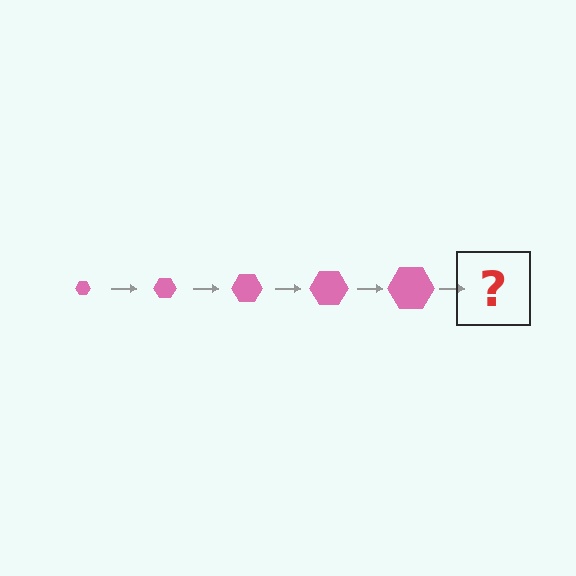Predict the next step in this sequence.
The next step is a pink hexagon, larger than the previous one.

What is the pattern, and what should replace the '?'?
The pattern is that the hexagon gets progressively larger each step. The '?' should be a pink hexagon, larger than the previous one.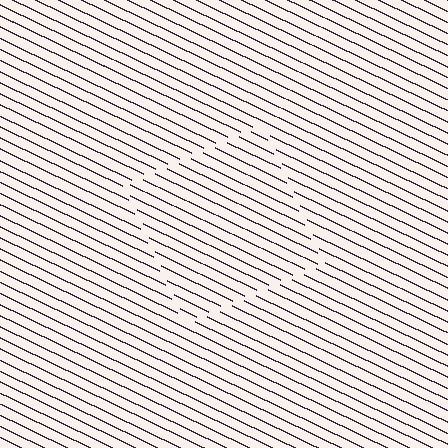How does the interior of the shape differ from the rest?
The interior of the shape contains the same grating, shifted by half a period — the contour is defined by the phase discontinuity where line-ends from the inner and outer gratings abut.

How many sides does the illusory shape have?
4 sides — the line-ends trace a square.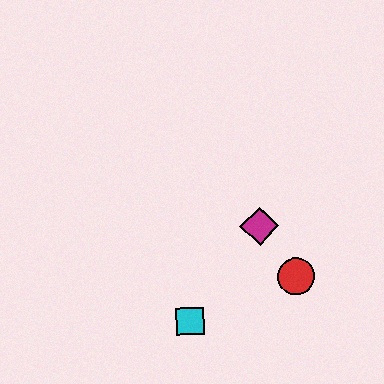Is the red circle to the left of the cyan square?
No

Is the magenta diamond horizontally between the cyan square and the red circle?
Yes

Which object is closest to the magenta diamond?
The red circle is closest to the magenta diamond.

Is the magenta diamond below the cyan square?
No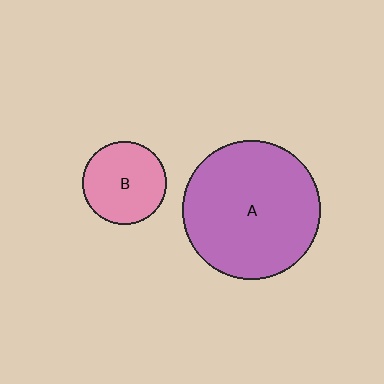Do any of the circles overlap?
No, none of the circles overlap.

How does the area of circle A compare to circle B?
Approximately 2.8 times.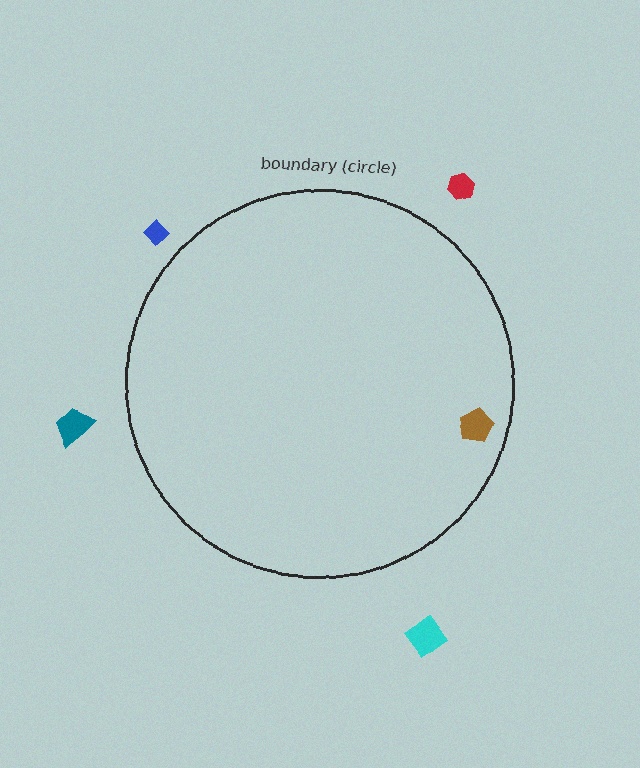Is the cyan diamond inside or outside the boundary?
Outside.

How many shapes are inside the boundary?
1 inside, 4 outside.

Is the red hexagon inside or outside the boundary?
Outside.